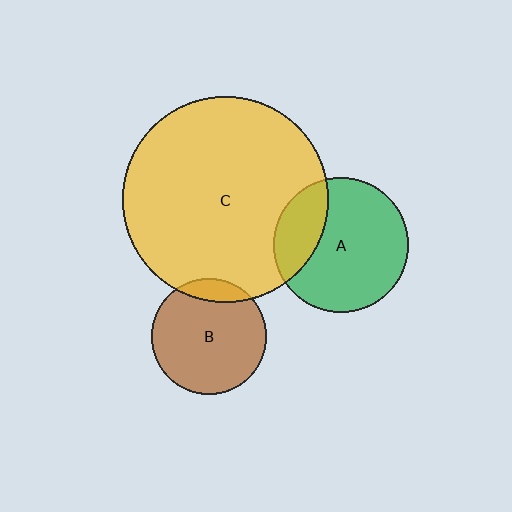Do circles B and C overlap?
Yes.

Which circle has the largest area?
Circle C (yellow).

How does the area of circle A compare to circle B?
Approximately 1.4 times.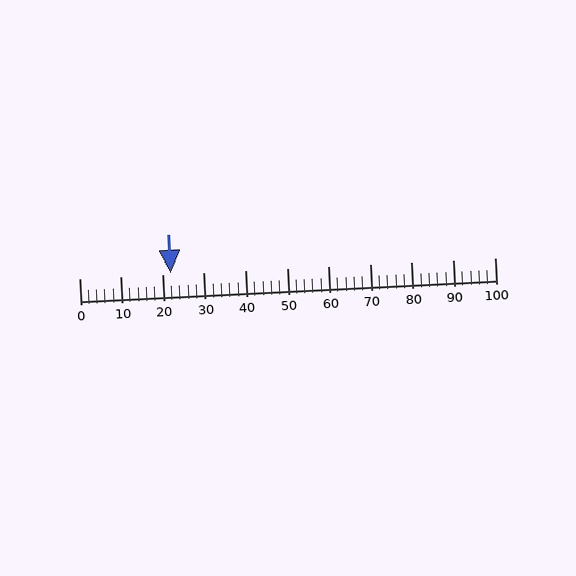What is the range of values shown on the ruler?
The ruler shows values from 0 to 100.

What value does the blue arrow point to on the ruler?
The blue arrow points to approximately 22.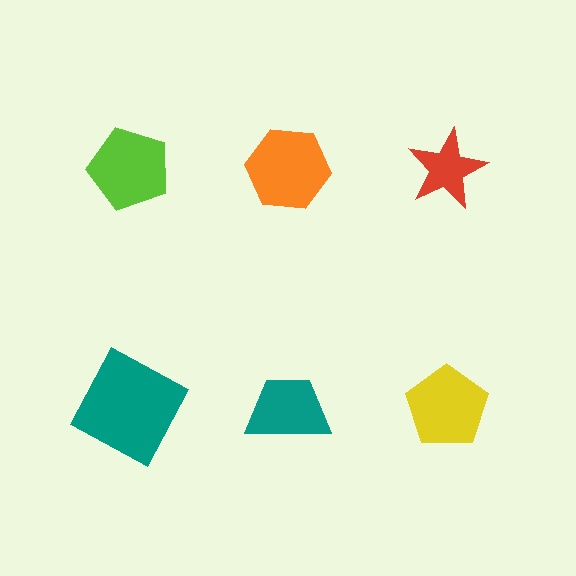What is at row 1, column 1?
A lime pentagon.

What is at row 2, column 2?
A teal trapezoid.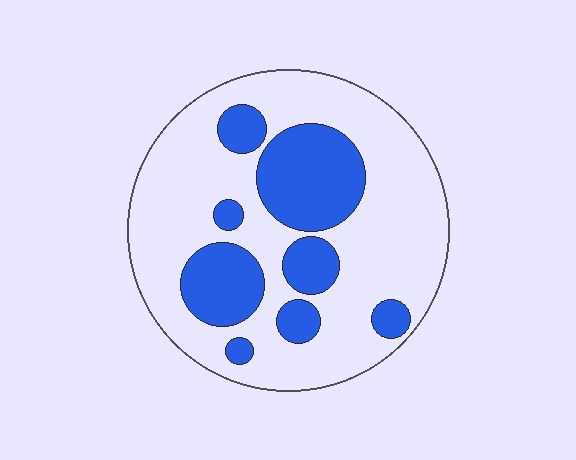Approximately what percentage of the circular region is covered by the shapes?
Approximately 30%.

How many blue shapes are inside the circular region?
8.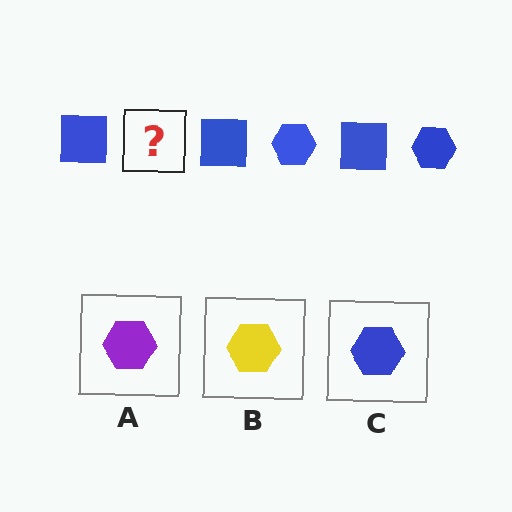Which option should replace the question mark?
Option C.